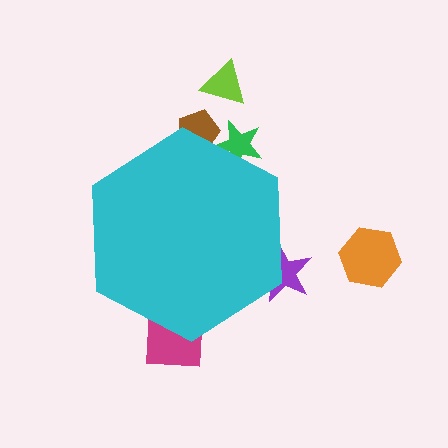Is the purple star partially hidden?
Yes, the purple star is partially hidden behind the cyan hexagon.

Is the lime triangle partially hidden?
No, the lime triangle is fully visible.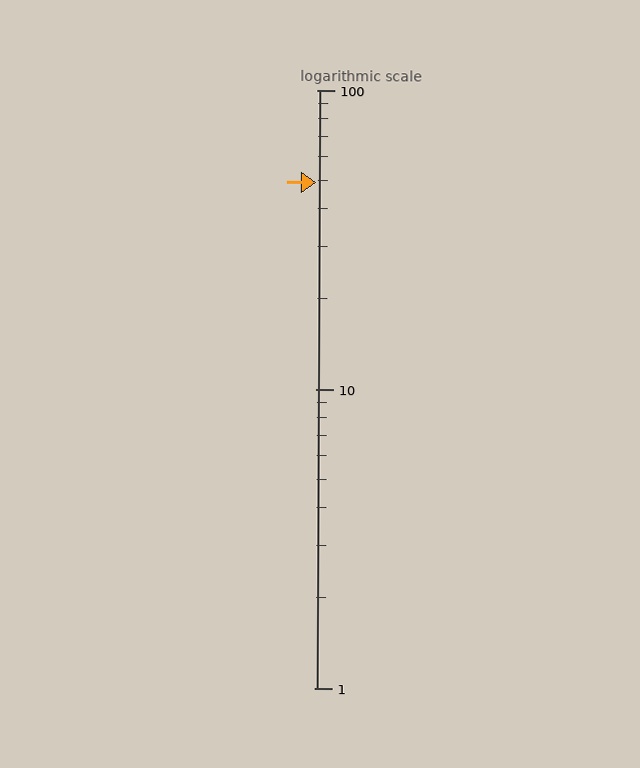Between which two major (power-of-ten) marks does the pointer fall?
The pointer is between 10 and 100.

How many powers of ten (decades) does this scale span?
The scale spans 2 decades, from 1 to 100.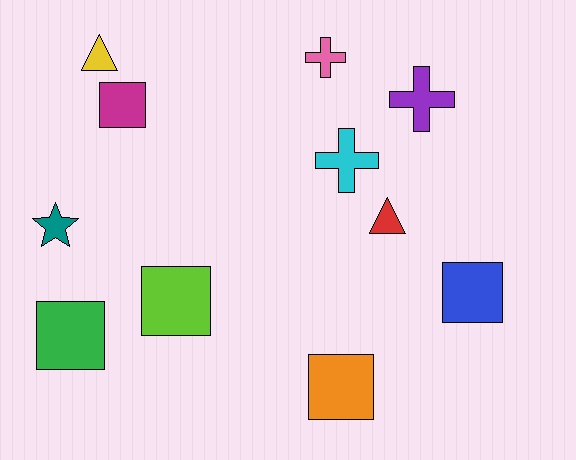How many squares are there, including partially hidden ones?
There are 5 squares.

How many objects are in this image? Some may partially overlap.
There are 11 objects.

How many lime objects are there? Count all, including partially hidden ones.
There is 1 lime object.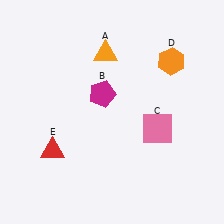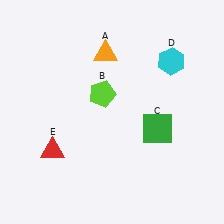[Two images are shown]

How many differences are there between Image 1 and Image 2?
There are 3 differences between the two images.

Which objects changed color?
B changed from magenta to lime. C changed from pink to green. D changed from orange to cyan.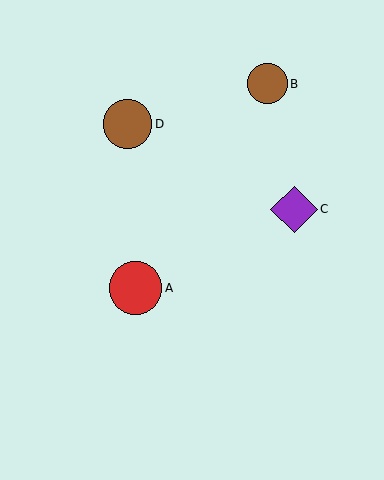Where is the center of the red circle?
The center of the red circle is at (135, 288).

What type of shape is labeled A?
Shape A is a red circle.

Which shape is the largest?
The red circle (labeled A) is the largest.